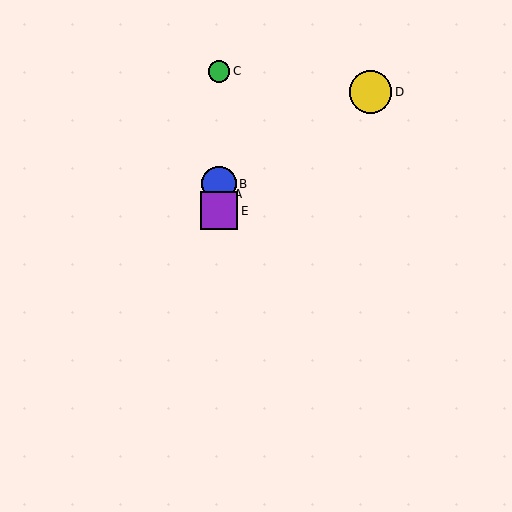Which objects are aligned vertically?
Objects A, B, C, E are aligned vertically.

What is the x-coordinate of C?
Object C is at x≈219.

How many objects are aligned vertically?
4 objects (A, B, C, E) are aligned vertically.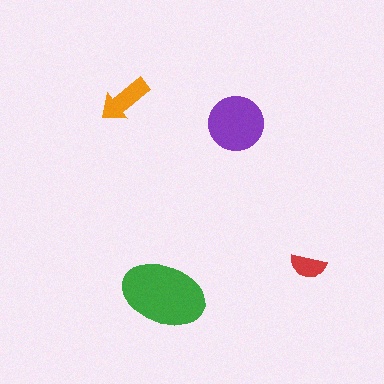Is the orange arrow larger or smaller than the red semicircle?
Larger.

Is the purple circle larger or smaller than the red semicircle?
Larger.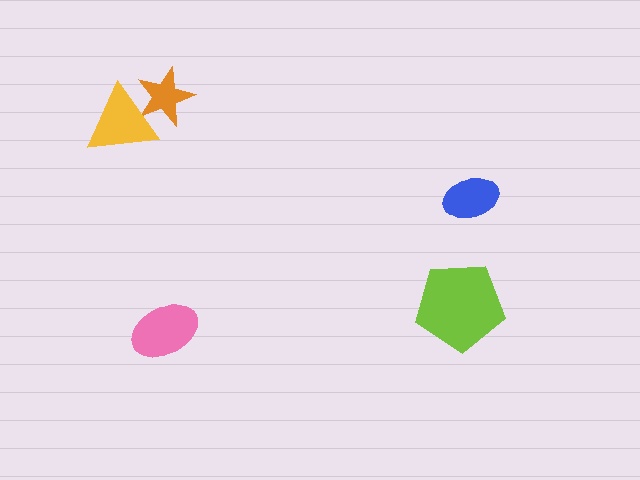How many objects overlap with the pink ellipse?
0 objects overlap with the pink ellipse.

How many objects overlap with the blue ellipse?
0 objects overlap with the blue ellipse.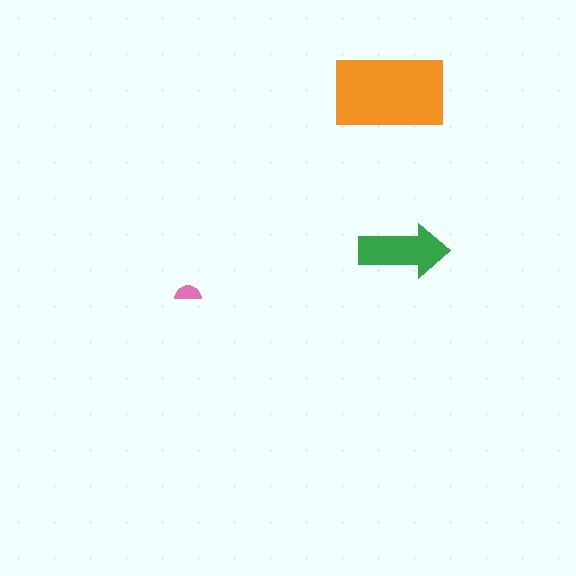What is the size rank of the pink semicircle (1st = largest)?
3rd.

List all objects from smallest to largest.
The pink semicircle, the green arrow, the orange rectangle.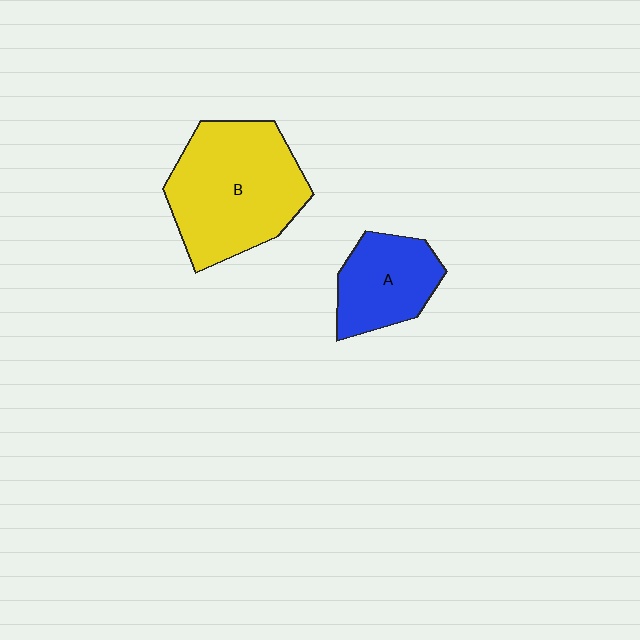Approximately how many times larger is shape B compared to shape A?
Approximately 1.8 times.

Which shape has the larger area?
Shape B (yellow).